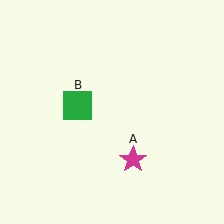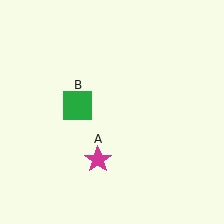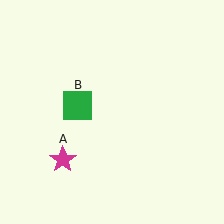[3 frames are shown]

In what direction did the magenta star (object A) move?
The magenta star (object A) moved left.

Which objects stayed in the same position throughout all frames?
Green square (object B) remained stationary.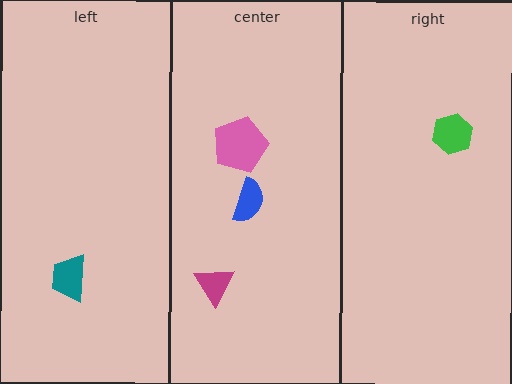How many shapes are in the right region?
1.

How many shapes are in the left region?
1.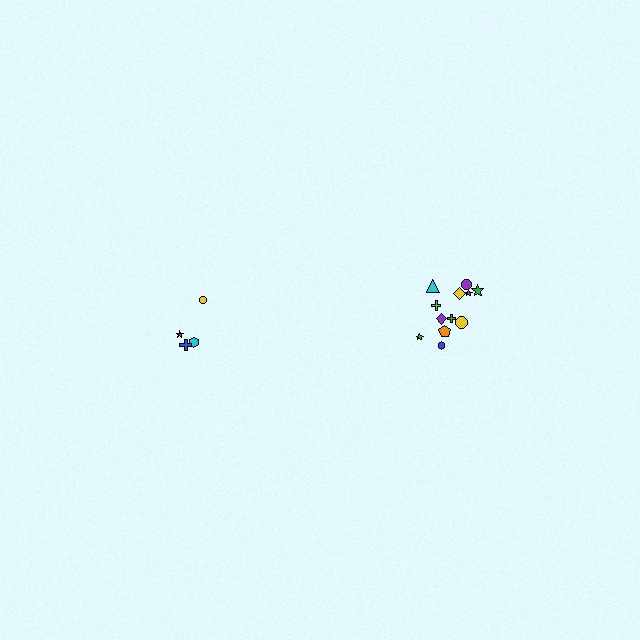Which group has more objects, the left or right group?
The right group.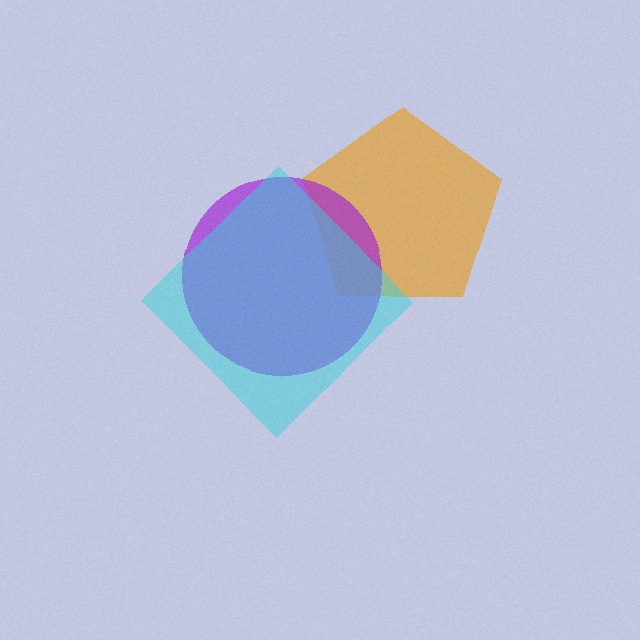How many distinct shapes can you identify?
There are 3 distinct shapes: an orange pentagon, a purple circle, a cyan diamond.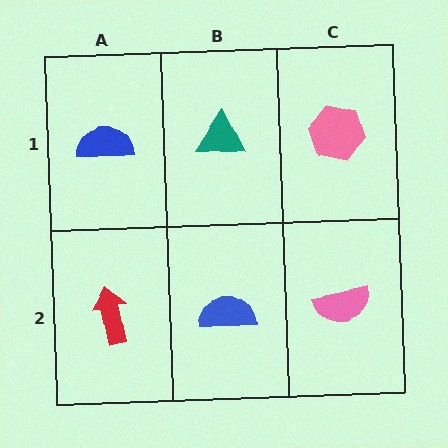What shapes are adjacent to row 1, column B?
A blue semicircle (row 2, column B), a blue semicircle (row 1, column A), a pink hexagon (row 1, column C).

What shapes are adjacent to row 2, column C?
A pink hexagon (row 1, column C), a blue semicircle (row 2, column B).